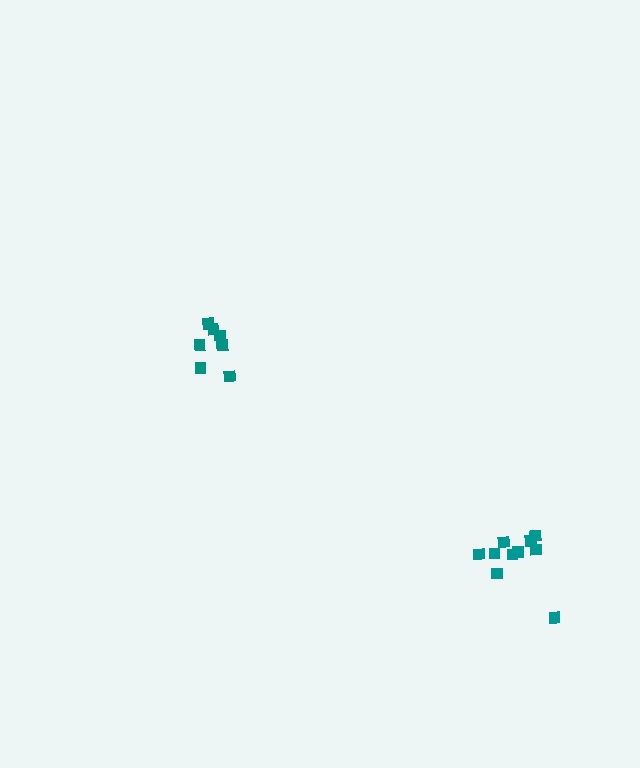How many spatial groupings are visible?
There are 2 spatial groupings.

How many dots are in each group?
Group 1: 7 dots, Group 2: 10 dots (17 total).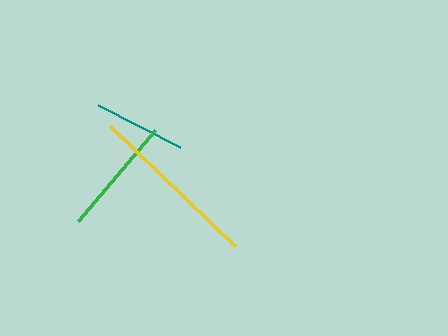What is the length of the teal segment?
The teal segment is approximately 92 pixels long.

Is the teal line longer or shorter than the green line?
The green line is longer than the teal line.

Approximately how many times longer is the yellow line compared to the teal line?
The yellow line is approximately 1.9 times the length of the teal line.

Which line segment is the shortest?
The teal line is the shortest at approximately 92 pixels.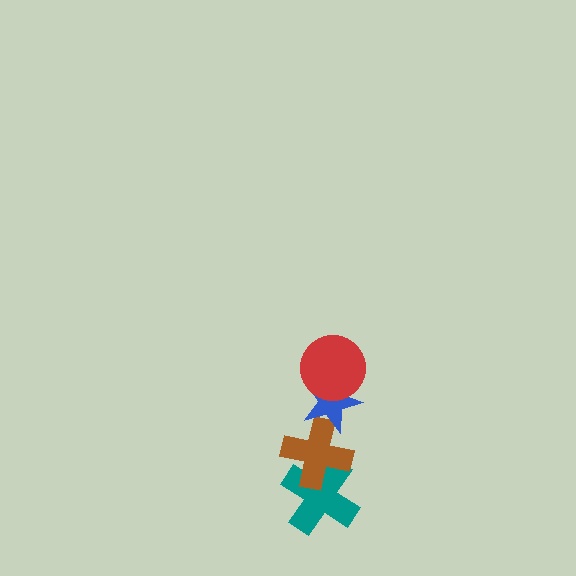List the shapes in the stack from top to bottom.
From top to bottom: the red circle, the blue star, the brown cross, the teal cross.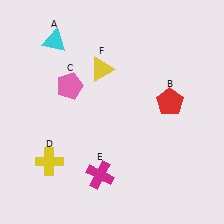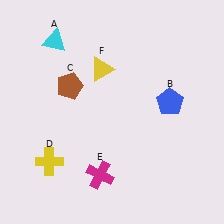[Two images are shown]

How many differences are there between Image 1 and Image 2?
There are 2 differences between the two images.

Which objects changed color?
B changed from red to blue. C changed from pink to brown.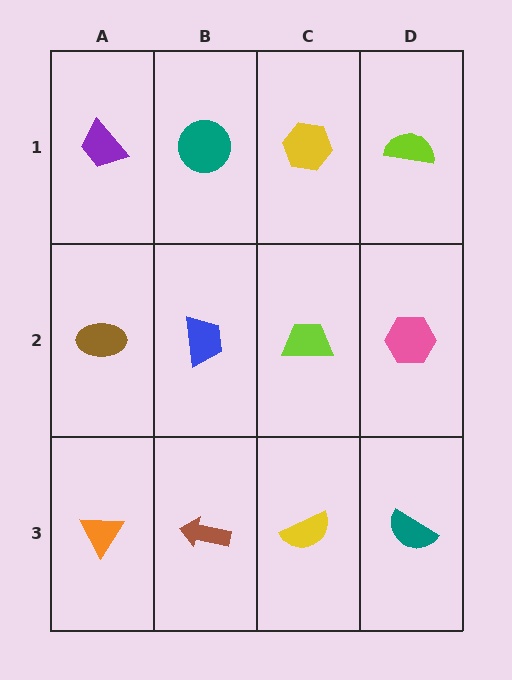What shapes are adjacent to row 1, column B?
A blue trapezoid (row 2, column B), a purple trapezoid (row 1, column A), a yellow hexagon (row 1, column C).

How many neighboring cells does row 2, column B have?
4.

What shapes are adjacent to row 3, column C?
A lime trapezoid (row 2, column C), a brown arrow (row 3, column B), a teal semicircle (row 3, column D).